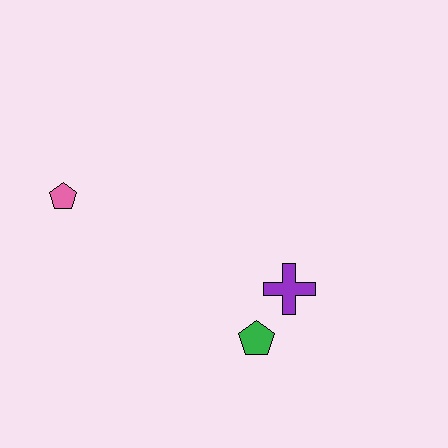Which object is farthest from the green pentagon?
The pink pentagon is farthest from the green pentagon.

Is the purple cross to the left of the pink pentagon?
No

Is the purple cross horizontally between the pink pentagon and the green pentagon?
No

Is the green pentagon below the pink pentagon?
Yes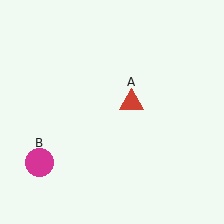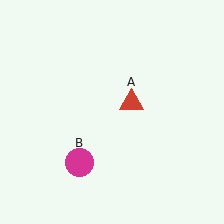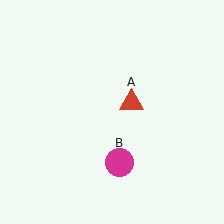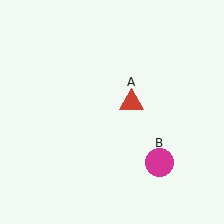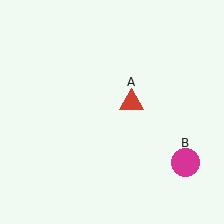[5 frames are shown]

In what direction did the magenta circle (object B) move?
The magenta circle (object B) moved right.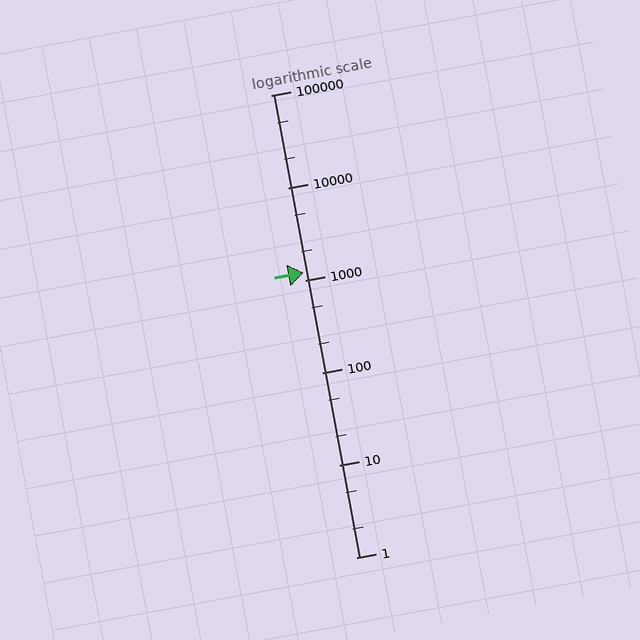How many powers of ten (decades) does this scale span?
The scale spans 5 decades, from 1 to 100000.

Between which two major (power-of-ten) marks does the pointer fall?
The pointer is between 1000 and 10000.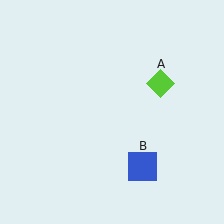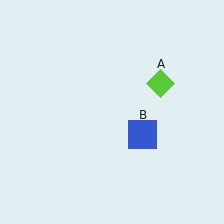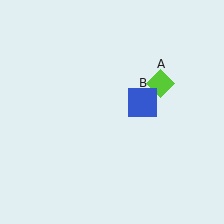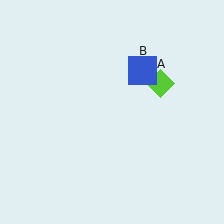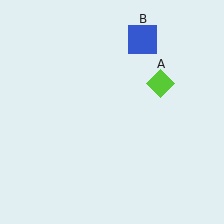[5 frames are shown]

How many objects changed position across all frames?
1 object changed position: blue square (object B).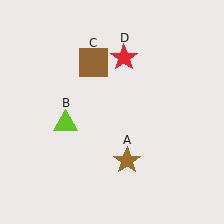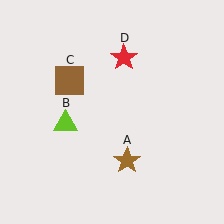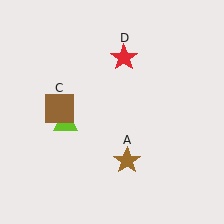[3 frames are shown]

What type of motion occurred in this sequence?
The brown square (object C) rotated counterclockwise around the center of the scene.